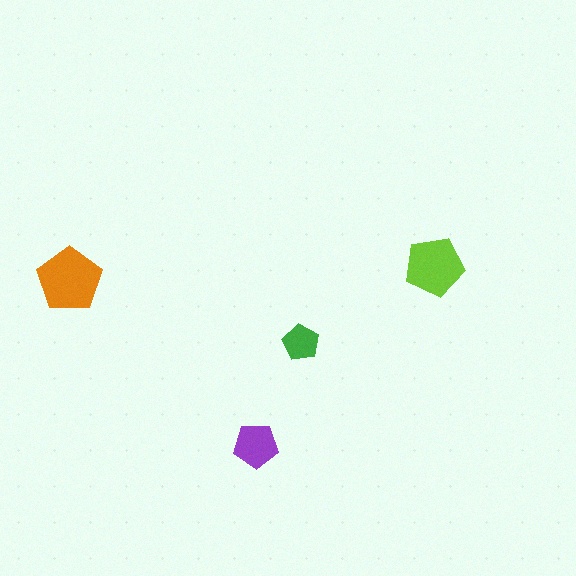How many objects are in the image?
There are 4 objects in the image.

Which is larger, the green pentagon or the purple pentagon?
The purple one.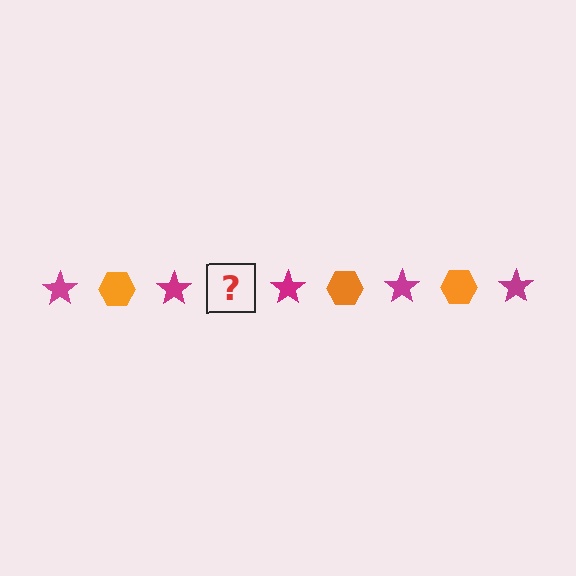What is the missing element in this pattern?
The missing element is an orange hexagon.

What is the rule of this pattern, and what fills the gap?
The rule is that the pattern alternates between magenta star and orange hexagon. The gap should be filled with an orange hexagon.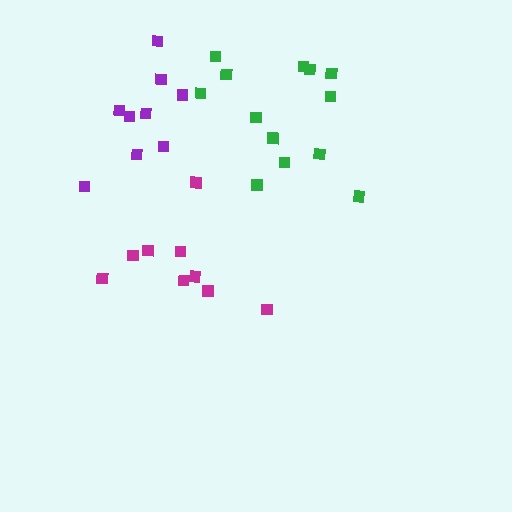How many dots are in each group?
Group 1: 9 dots, Group 2: 13 dots, Group 3: 9 dots (31 total).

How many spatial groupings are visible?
There are 3 spatial groupings.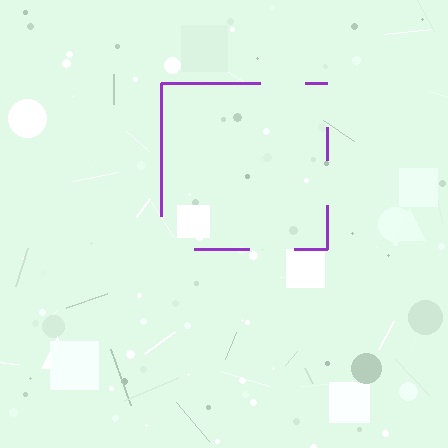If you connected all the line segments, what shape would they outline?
They would outline a square.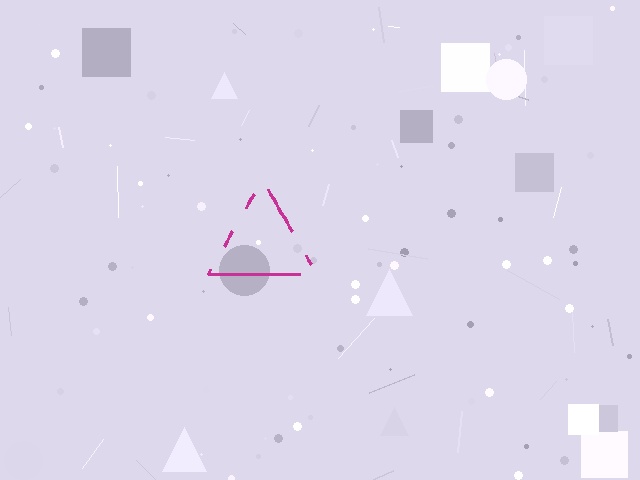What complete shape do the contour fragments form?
The contour fragments form a triangle.